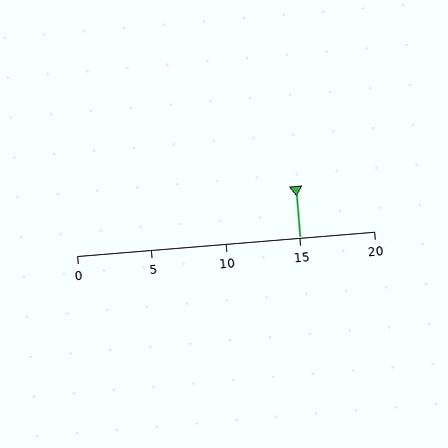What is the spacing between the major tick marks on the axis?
The major ticks are spaced 5 apart.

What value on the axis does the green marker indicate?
The marker indicates approximately 15.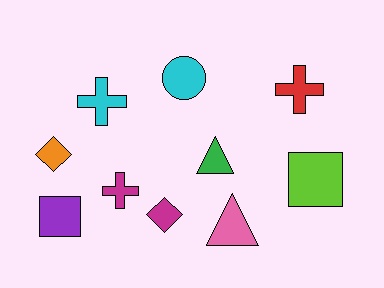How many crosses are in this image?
There are 3 crosses.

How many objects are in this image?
There are 10 objects.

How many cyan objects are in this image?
There are 2 cyan objects.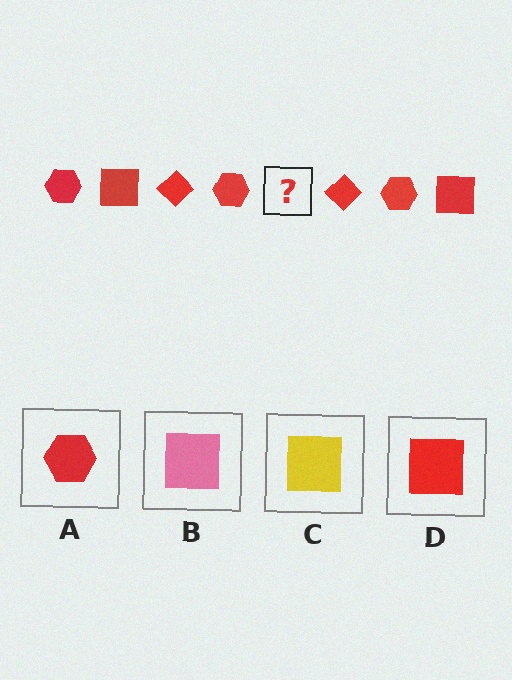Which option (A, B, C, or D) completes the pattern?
D.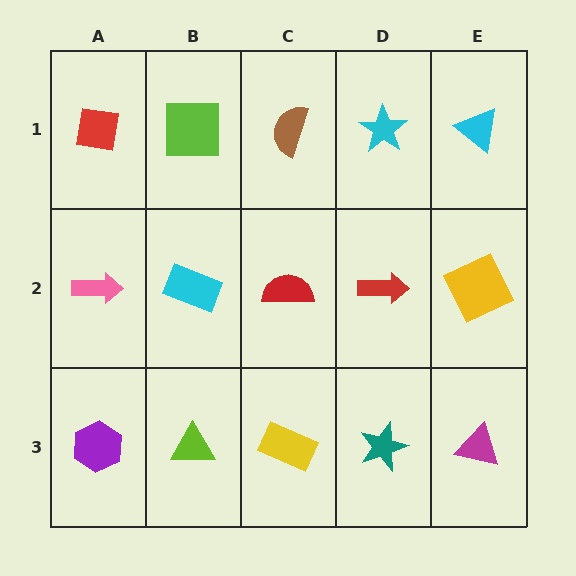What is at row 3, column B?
A lime triangle.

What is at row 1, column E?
A cyan triangle.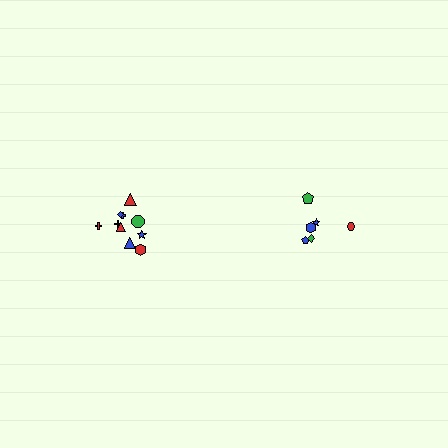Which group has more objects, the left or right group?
The left group.